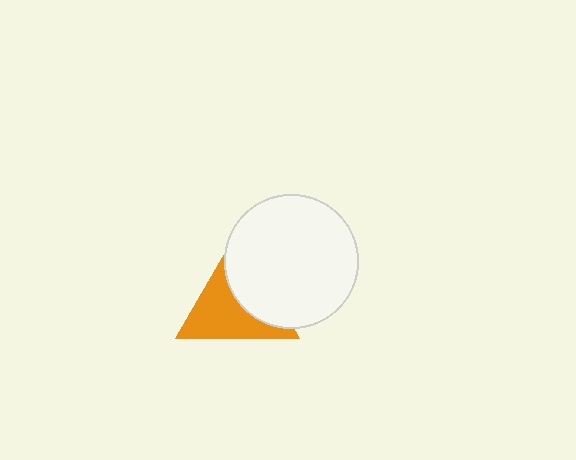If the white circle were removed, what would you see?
You would see the complete orange triangle.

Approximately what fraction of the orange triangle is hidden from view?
Roughly 44% of the orange triangle is hidden behind the white circle.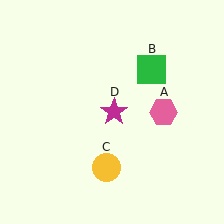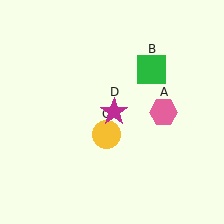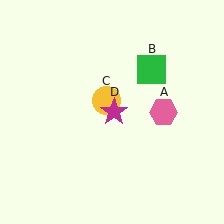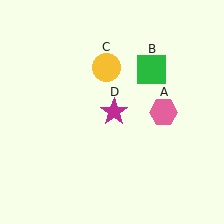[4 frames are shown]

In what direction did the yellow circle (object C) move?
The yellow circle (object C) moved up.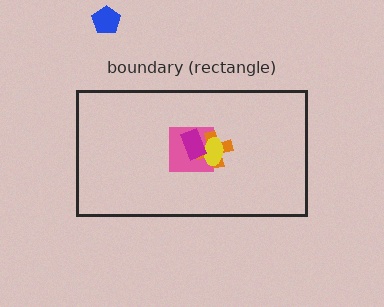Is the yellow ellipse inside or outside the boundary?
Inside.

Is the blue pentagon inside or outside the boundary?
Outside.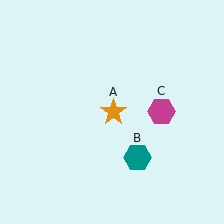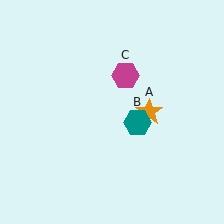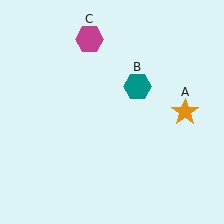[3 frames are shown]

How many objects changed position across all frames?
3 objects changed position: orange star (object A), teal hexagon (object B), magenta hexagon (object C).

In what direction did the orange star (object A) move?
The orange star (object A) moved right.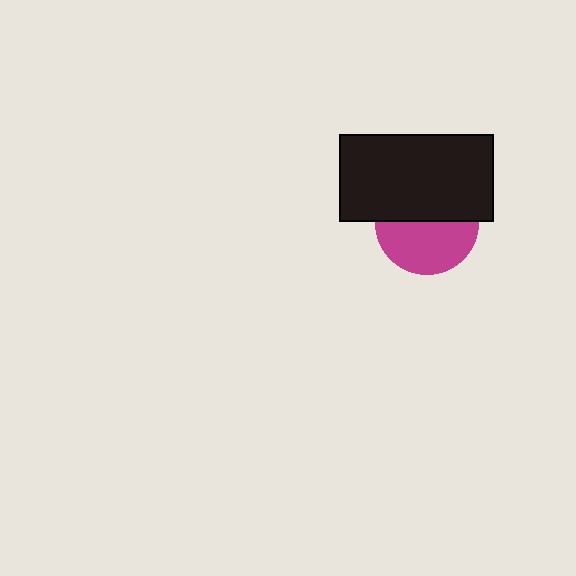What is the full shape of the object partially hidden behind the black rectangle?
The partially hidden object is a magenta circle.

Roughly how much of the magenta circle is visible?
About half of it is visible (roughly 52%).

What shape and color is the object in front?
The object in front is a black rectangle.